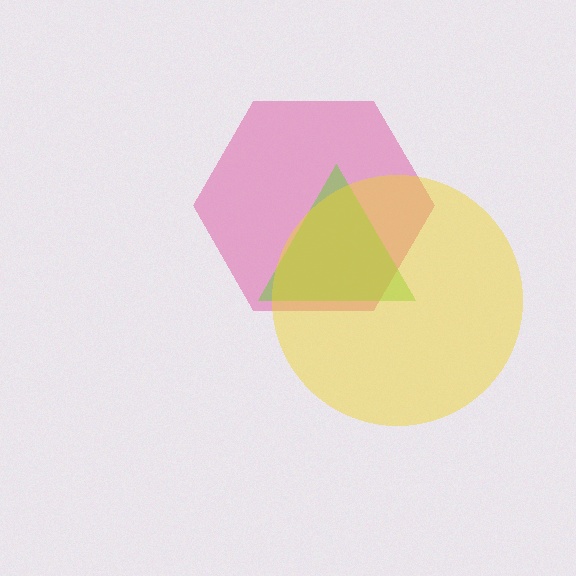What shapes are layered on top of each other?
The layered shapes are: a pink hexagon, a lime triangle, a yellow circle.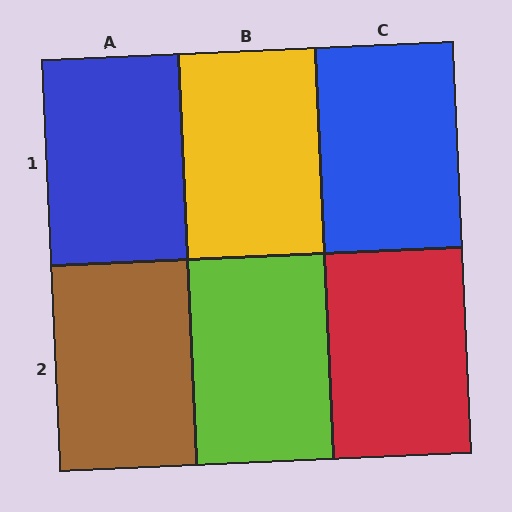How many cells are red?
1 cell is red.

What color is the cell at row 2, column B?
Lime.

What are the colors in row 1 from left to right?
Blue, yellow, blue.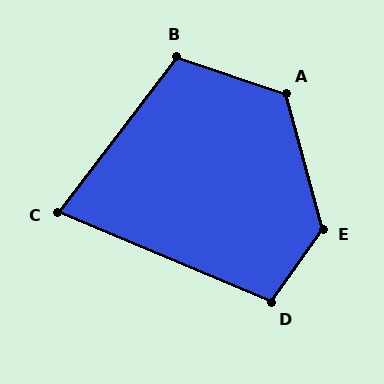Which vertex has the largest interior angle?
E, at approximately 130 degrees.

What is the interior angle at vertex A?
Approximately 124 degrees (obtuse).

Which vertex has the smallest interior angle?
C, at approximately 75 degrees.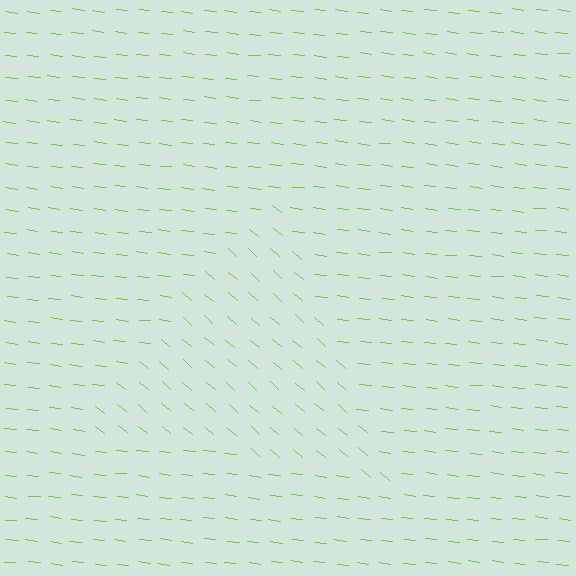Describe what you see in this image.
The image is filled with small lime line segments. A triangle region in the image has lines oriented differently from the surrounding lines, creating a visible texture boundary.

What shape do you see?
I see a triangle.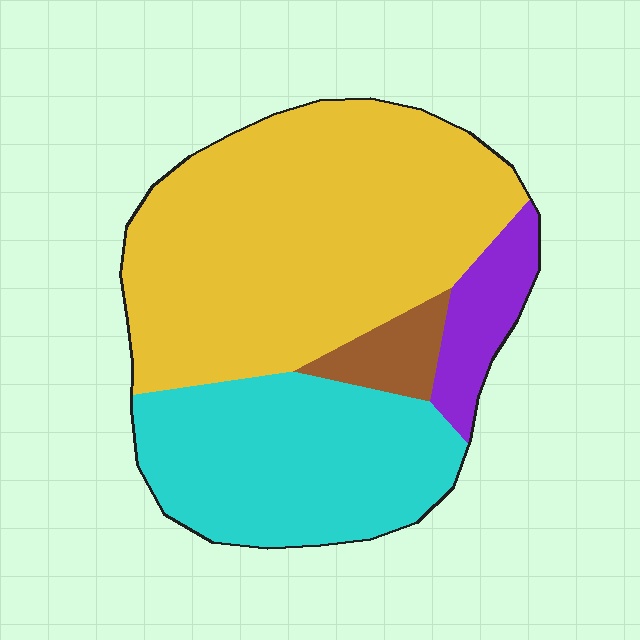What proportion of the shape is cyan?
Cyan takes up about one third (1/3) of the shape.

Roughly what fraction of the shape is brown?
Brown takes up less than a sixth of the shape.